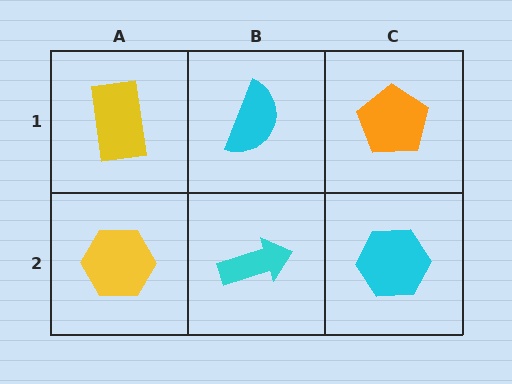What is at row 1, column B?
A cyan semicircle.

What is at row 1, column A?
A yellow rectangle.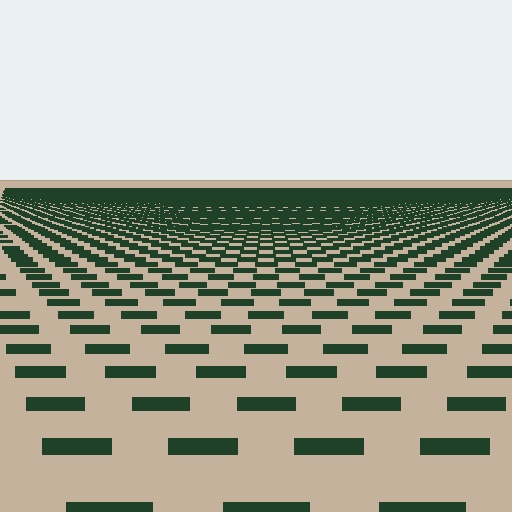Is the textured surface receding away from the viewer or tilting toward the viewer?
The surface is receding away from the viewer. Texture elements get smaller and denser toward the top.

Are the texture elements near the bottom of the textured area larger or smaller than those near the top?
Larger. Near the bottom, elements are closer to the viewer and appear at a bigger on-screen size.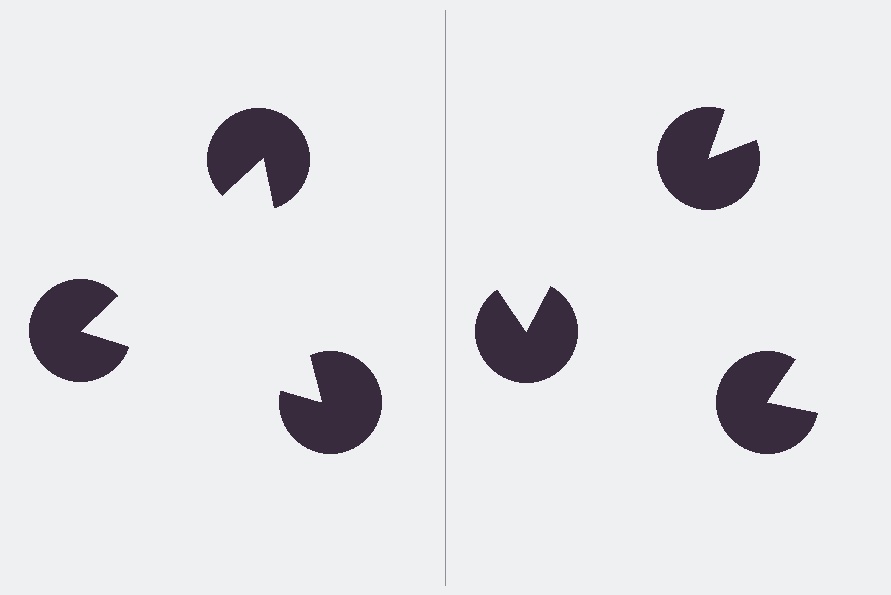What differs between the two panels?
The pac-man discs are positioned identically on both sides; only the wedge orientations differ. On the left they align to a triangle; on the right they are misaligned.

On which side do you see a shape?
An illusory triangle appears on the left side. On the right side the wedge cuts are rotated, so no coherent shape forms.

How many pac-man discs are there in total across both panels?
6 — 3 on each side.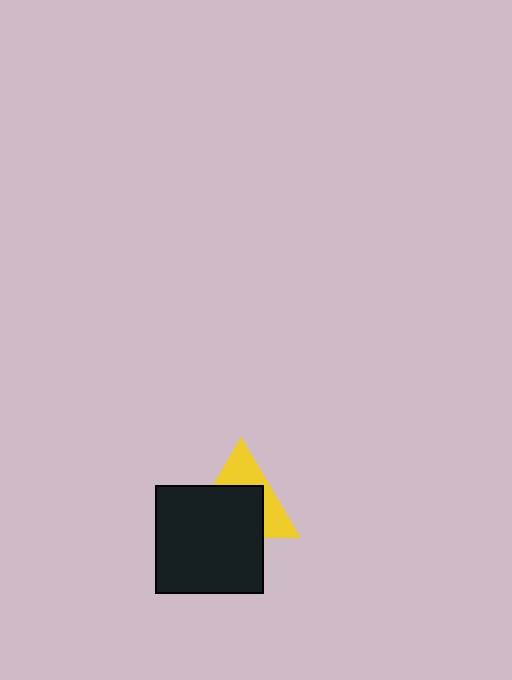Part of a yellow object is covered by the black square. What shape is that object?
It is a triangle.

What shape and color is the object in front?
The object in front is a black square.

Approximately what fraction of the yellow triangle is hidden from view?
Roughly 57% of the yellow triangle is hidden behind the black square.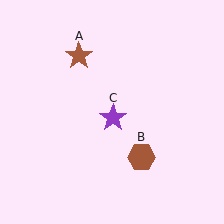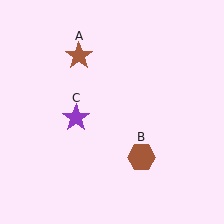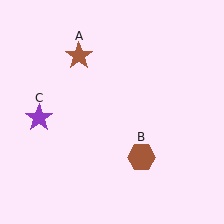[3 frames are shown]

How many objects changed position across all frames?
1 object changed position: purple star (object C).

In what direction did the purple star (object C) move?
The purple star (object C) moved left.